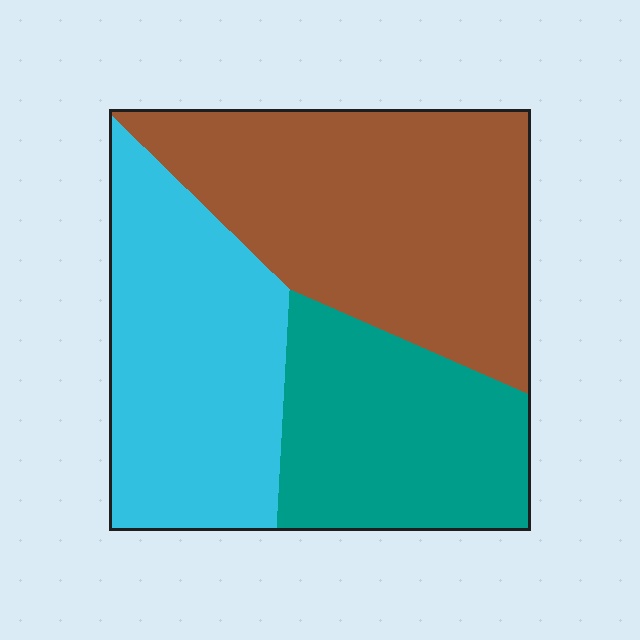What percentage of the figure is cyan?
Cyan covers roughly 35% of the figure.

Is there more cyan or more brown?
Brown.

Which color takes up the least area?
Teal, at roughly 25%.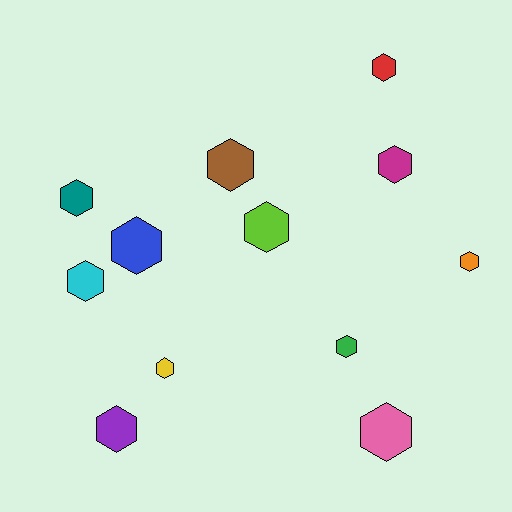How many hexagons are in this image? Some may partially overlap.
There are 12 hexagons.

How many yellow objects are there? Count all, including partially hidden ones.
There is 1 yellow object.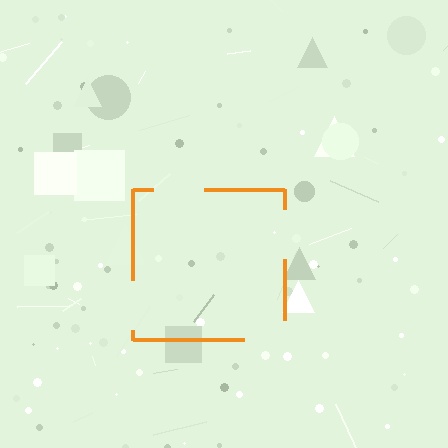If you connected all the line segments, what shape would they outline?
They would outline a square.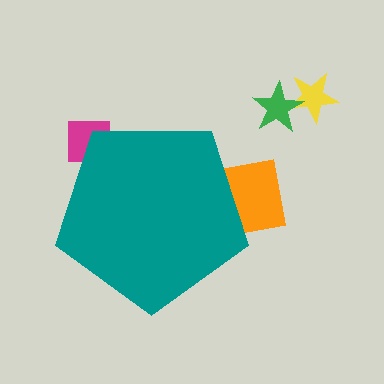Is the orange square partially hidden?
Yes, the orange square is partially hidden behind the teal pentagon.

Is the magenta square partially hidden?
Yes, the magenta square is partially hidden behind the teal pentagon.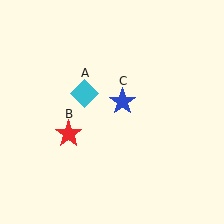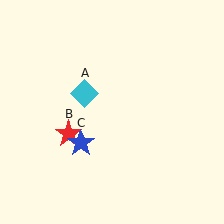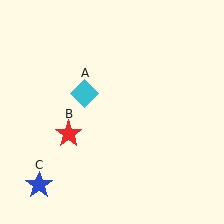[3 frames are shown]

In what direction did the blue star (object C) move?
The blue star (object C) moved down and to the left.